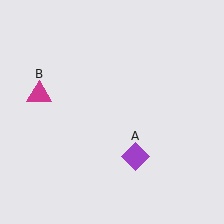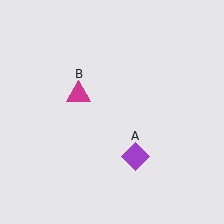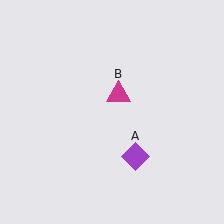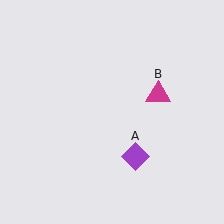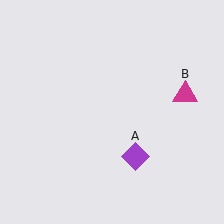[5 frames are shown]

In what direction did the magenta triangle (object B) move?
The magenta triangle (object B) moved right.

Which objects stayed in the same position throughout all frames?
Purple diamond (object A) remained stationary.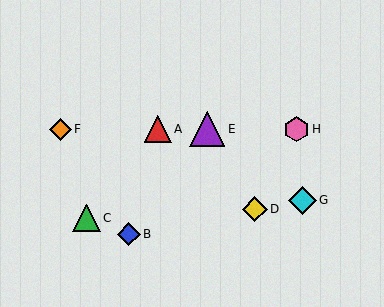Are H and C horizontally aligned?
No, H is at y≈129 and C is at y≈218.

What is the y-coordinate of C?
Object C is at y≈218.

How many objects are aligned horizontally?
4 objects (A, E, F, H) are aligned horizontally.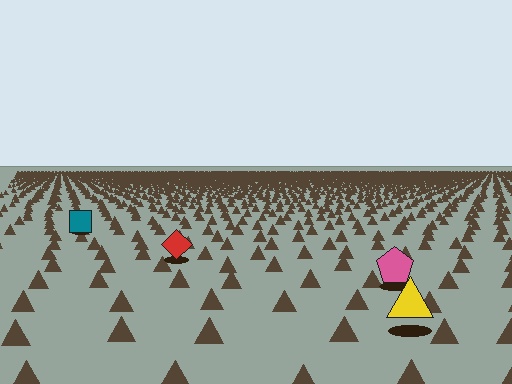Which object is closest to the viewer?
The yellow triangle is closest. The texture marks near it are larger and more spread out.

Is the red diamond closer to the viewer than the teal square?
Yes. The red diamond is closer — you can tell from the texture gradient: the ground texture is coarser near it.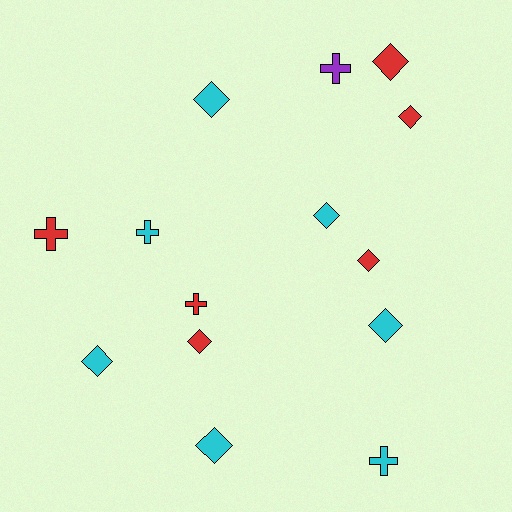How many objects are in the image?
There are 14 objects.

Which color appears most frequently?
Cyan, with 7 objects.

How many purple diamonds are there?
There are no purple diamonds.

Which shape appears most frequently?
Diamond, with 9 objects.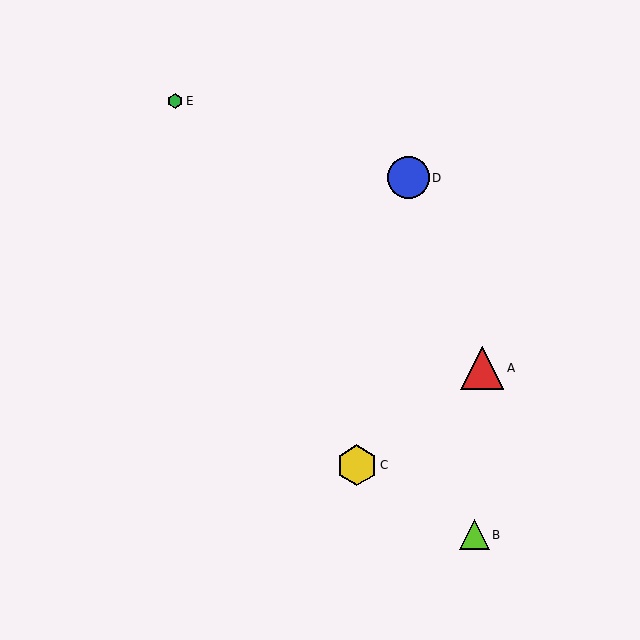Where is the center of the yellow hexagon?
The center of the yellow hexagon is at (357, 465).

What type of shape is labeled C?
Shape C is a yellow hexagon.